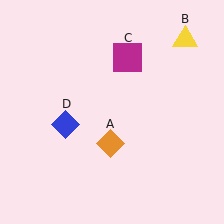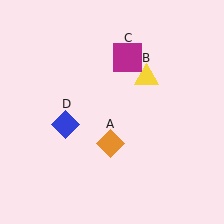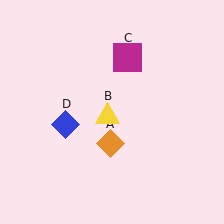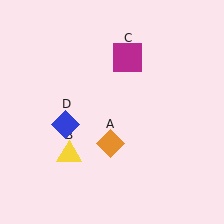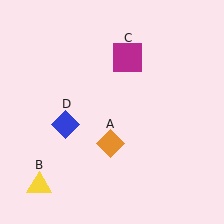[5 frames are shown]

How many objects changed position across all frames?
1 object changed position: yellow triangle (object B).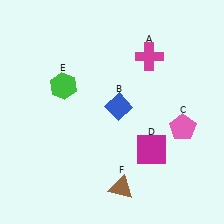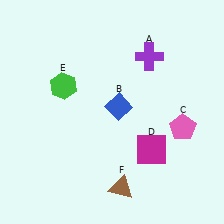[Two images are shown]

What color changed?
The cross (A) changed from magenta in Image 1 to purple in Image 2.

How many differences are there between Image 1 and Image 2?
There is 1 difference between the two images.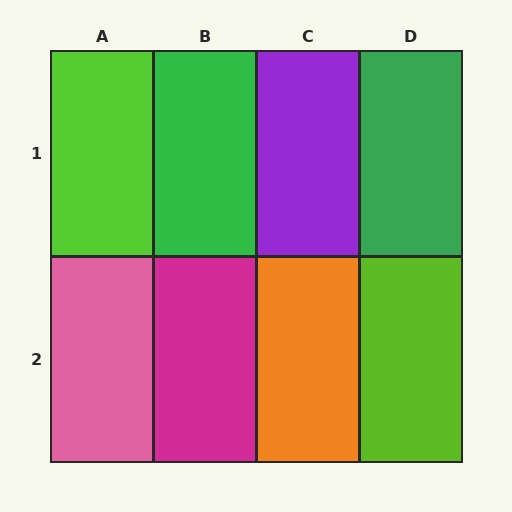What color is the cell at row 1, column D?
Green.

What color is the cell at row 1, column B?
Green.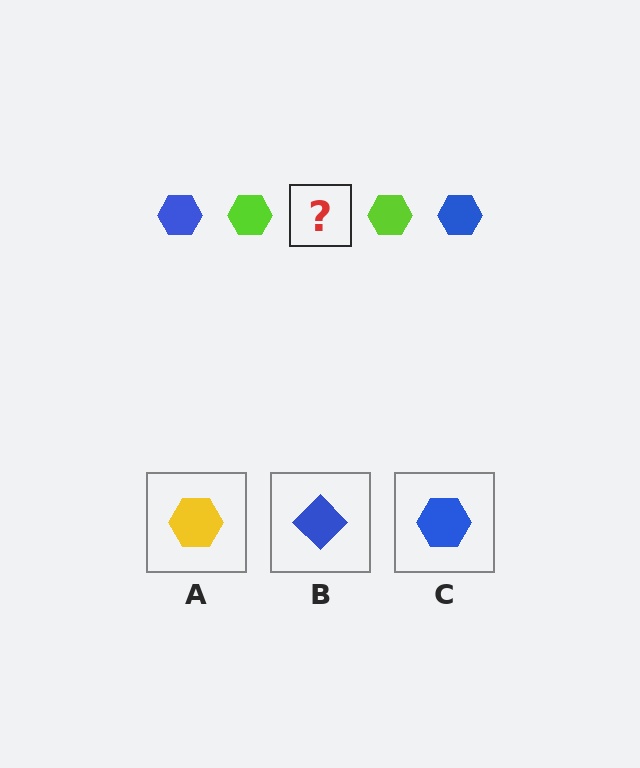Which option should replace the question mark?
Option C.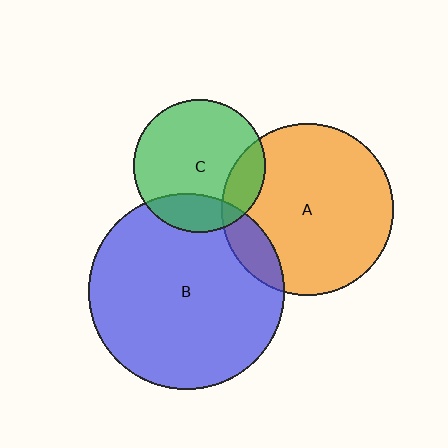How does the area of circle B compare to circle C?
Approximately 2.2 times.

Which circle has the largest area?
Circle B (blue).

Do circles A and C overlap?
Yes.